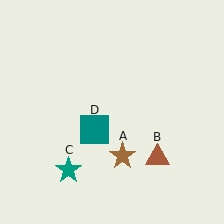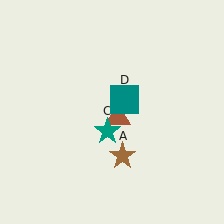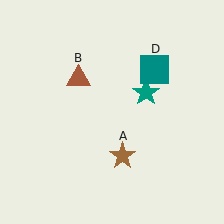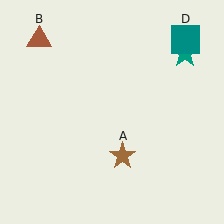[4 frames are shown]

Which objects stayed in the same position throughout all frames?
Brown star (object A) remained stationary.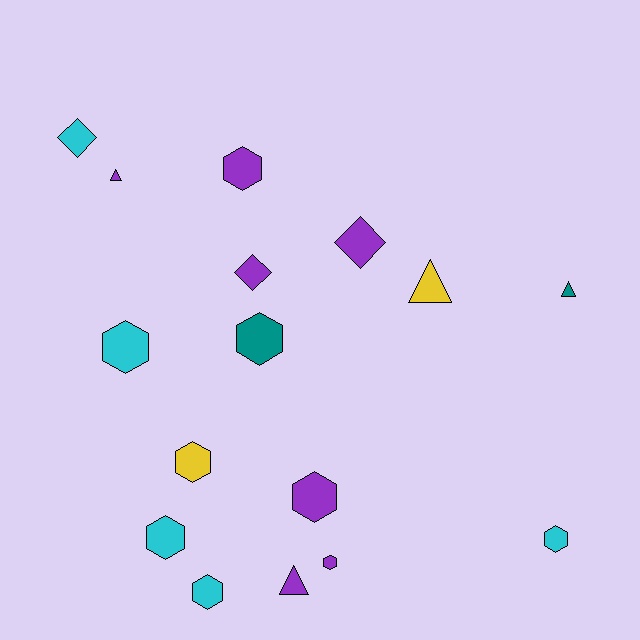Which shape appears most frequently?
Hexagon, with 9 objects.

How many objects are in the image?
There are 16 objects.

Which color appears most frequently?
Purple, with 7 objects.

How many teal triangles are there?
There is 1 teal triangle.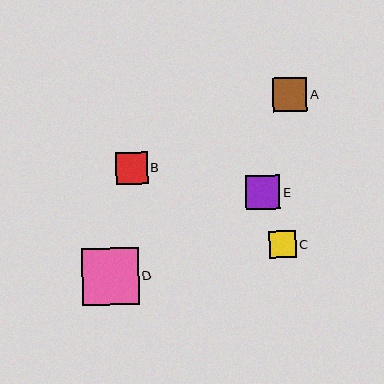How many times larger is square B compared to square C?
Square B is approximately 1.2 times the size of square C.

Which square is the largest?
Square D is the largest with a size of approximately 57 pixels.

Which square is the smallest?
Square C is the smallest with a size of approximately 27 pixels.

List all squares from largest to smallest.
From largest to smallest: D, A, E, B, C.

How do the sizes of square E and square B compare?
Square E and square B are approximately the same size.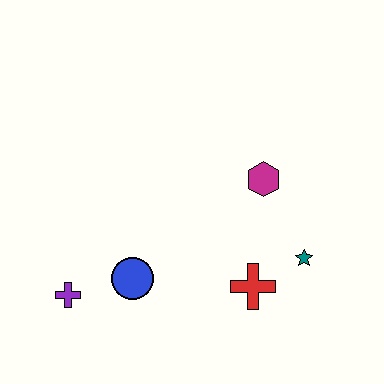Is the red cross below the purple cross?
No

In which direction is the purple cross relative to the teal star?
The purple cross is to the left of the teal star.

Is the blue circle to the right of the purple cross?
Yes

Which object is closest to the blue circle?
The purple cross is closest to the blue circle.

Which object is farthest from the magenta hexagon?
The purple cross is farthest from the magenta hexagon.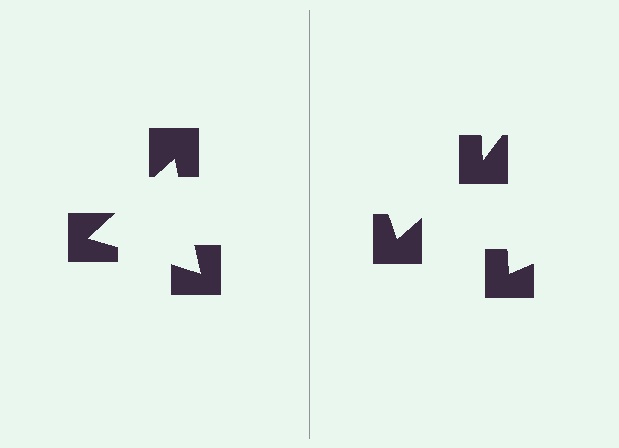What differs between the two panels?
The notched squares are positioned identically on both sides; only the wedge orientations differ. On the left they align to a triangle; on the right they are misaligned.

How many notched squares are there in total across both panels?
6 — 3 on each side.